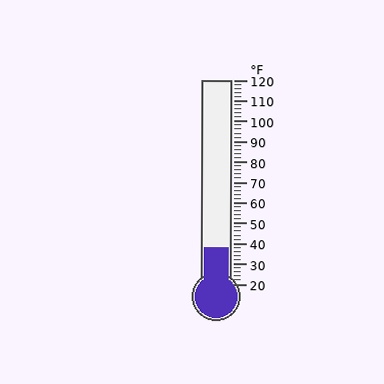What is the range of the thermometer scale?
The thermometer scale ranges from 20°F to 120°F.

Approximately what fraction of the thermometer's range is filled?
The thermometer is filled to approximately 20% of its range.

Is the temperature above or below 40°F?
The temperature is below 40°F.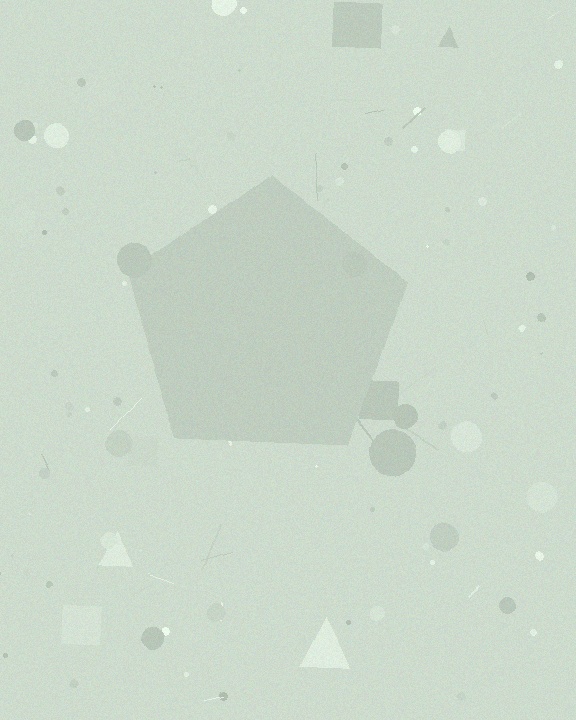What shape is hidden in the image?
A pentagon is hidden in the image.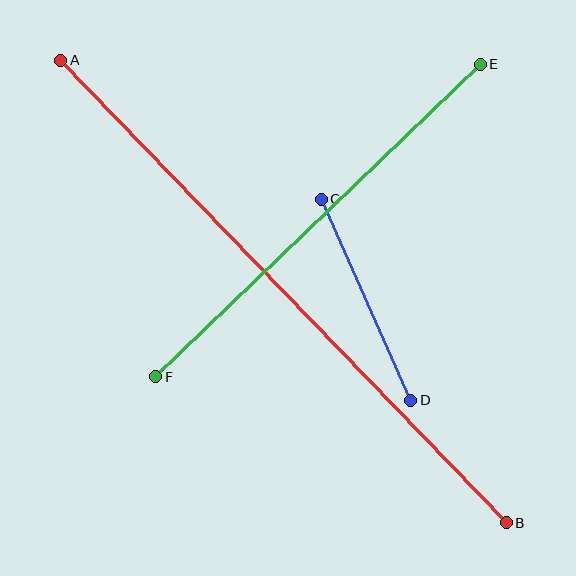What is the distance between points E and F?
The distance is approximately 451 pixels.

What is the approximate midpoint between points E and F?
The midpoint is at approximately (318, 220) pixels.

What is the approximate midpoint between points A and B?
The midpoint is at approximately (283, 292) pixels.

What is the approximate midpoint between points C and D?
The midpoint is at approximately (366, 300) pixels.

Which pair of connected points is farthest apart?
Points A and B are farthest apart.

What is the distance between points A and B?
The distance is approximately 642 pixels.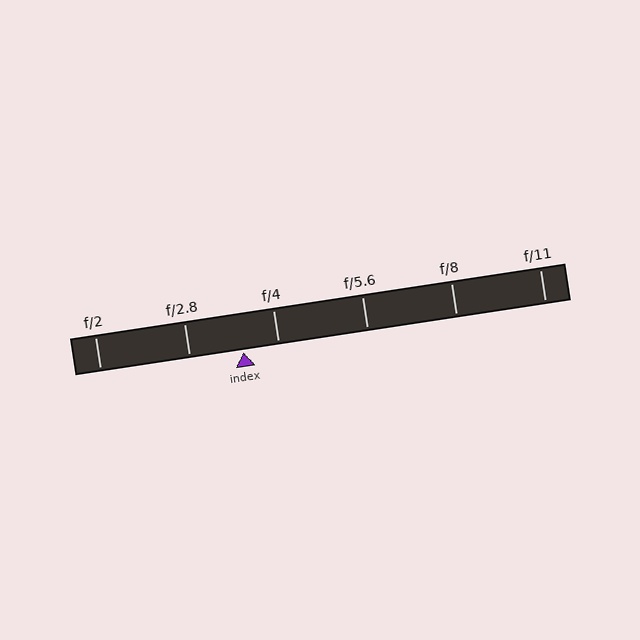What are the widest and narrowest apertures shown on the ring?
The widest aperture shown is f/2 and the narrowest is f/11.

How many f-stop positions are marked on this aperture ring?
There are 6 f-stop positions marked.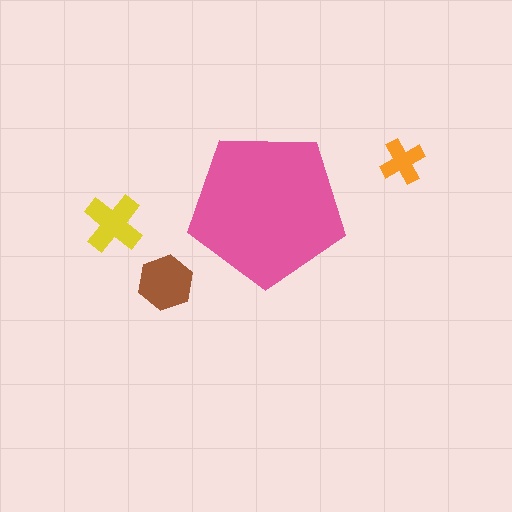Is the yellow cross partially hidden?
No, the yellow cross is fully visible.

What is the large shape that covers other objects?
A pink pentagon.